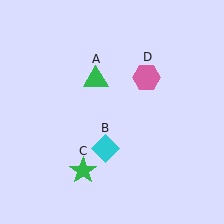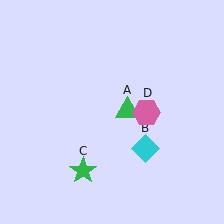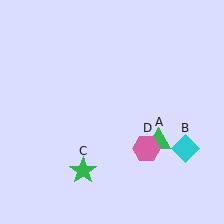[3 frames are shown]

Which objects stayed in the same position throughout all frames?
Green star (object C) remained stationary.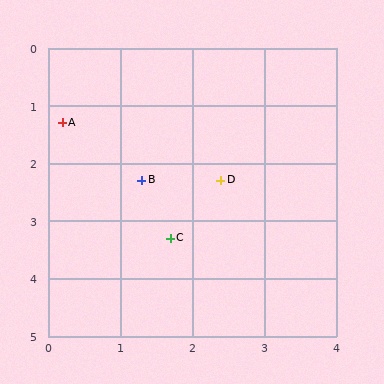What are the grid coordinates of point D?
Point D is at approximately (2.4, 2.3).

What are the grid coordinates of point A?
Point A is at approximately (0.2, 1.3).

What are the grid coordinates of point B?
Point B is at approximately (1.3, 2.3).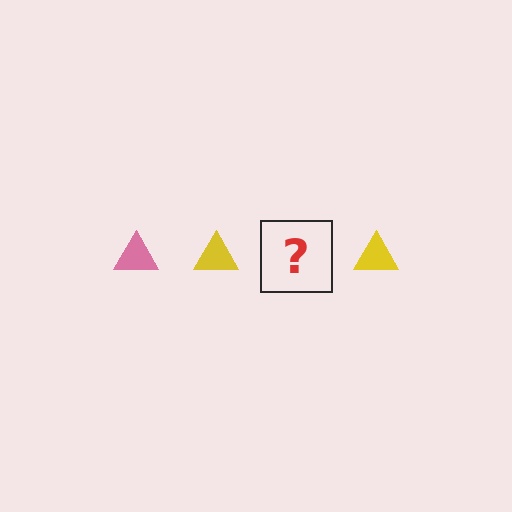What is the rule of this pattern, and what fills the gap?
The rule is that the pattern cycles through pink, yellow triangles. The gap should be filled with a pink triangle.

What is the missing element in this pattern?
The missing element is a pink triangle.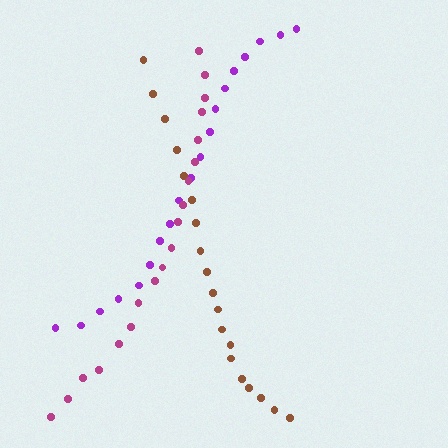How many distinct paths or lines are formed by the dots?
There are 3 distinct paths.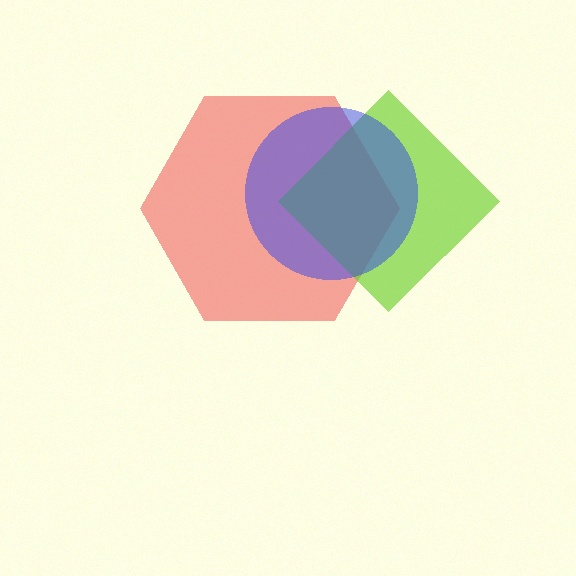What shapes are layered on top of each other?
The layered shapes are: a red hexagon, a lime diamond, a blue circle.